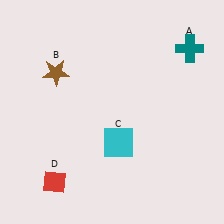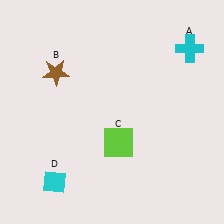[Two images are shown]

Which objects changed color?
A changed from teal to cyan. C changed from cyan to lime. D changed from red to cyan.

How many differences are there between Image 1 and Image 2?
There are 3 differences between the two images.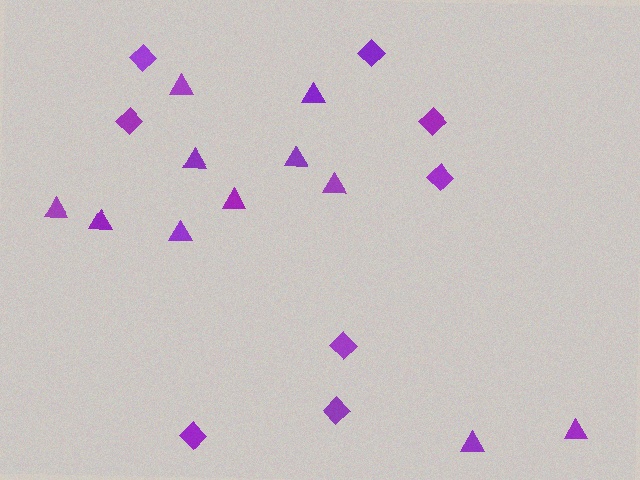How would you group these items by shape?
There are 2 groups: one group of triangles (11) and one group of diamonds (8).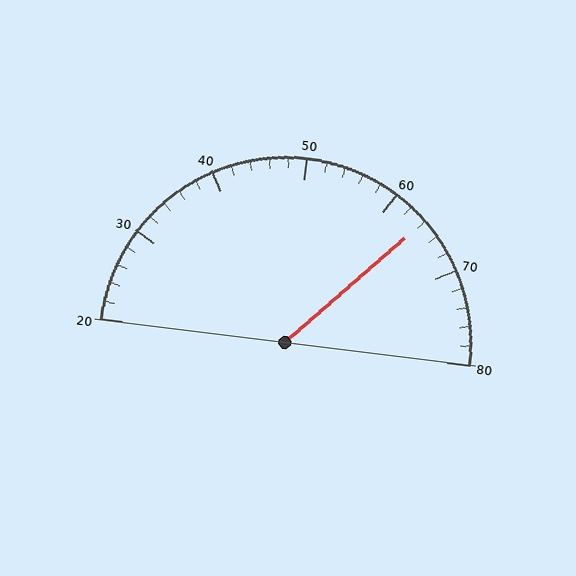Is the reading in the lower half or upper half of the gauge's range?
The reading is in the upper half of the range (20 to 80).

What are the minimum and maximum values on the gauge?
The gauge ranges from 20 to 80.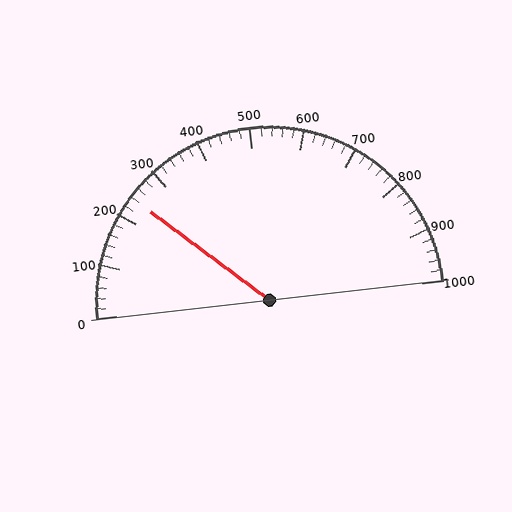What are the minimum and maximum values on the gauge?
The gauge ranges from 0 to 1000.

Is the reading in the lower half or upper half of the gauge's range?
The reading is in the lower half of the range (0 to 1000).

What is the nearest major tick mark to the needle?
The nearest major tick mark is 200.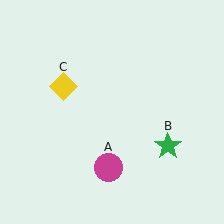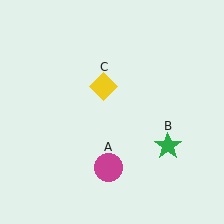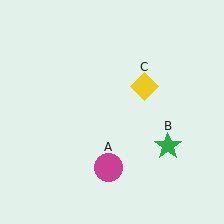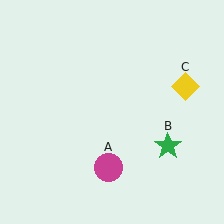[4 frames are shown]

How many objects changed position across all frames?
1 object changed position: yellow diamond (object C).